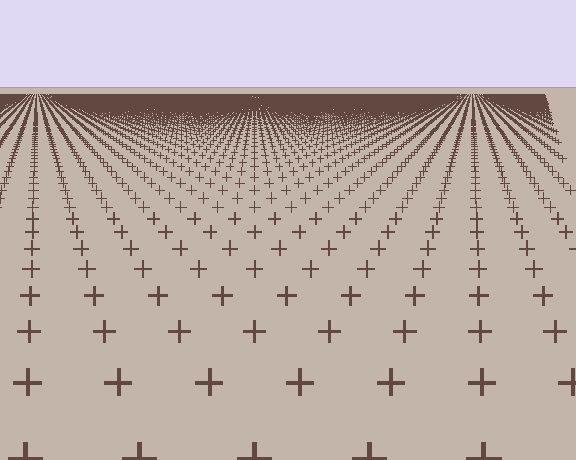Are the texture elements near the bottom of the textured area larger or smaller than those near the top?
Larger. Near the bottom, elements are closer to the viewer and appear at a bigger on-screen size.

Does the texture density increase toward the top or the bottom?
Density increases toward the top.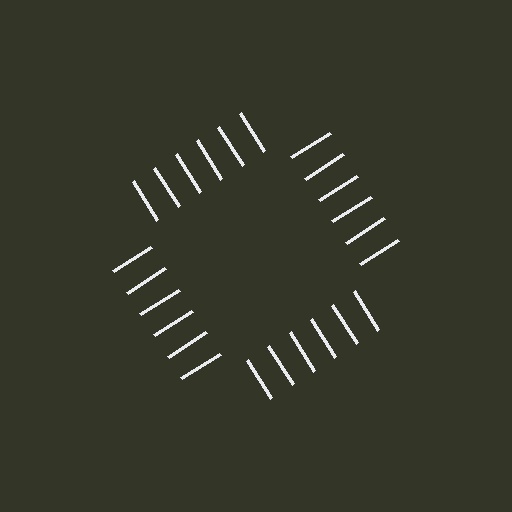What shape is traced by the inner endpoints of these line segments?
An illusory square — the line segments terminate on its edges but no continuous stroke is drawn.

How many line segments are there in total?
24 — 6 along each of the 4 edges.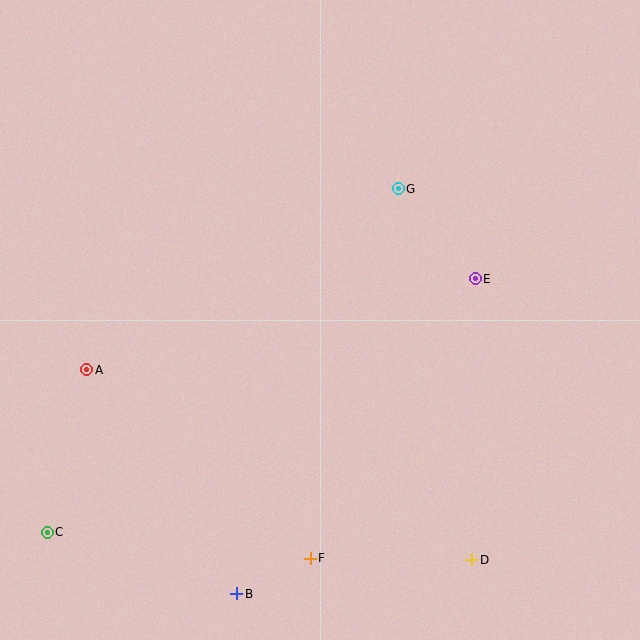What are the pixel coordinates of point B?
Point B is at (237, 594).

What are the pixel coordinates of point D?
Point D is at (472, 560).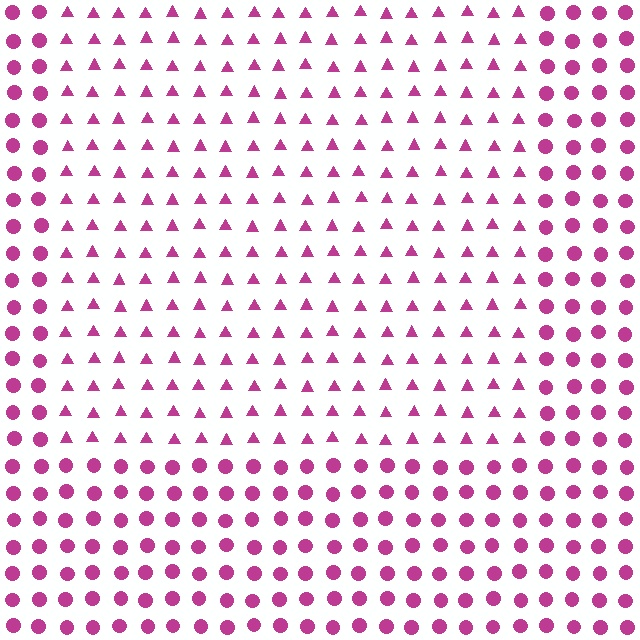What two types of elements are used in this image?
The image uses triangles inside the rectangle region and circles outside it.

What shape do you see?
I see a rectangle.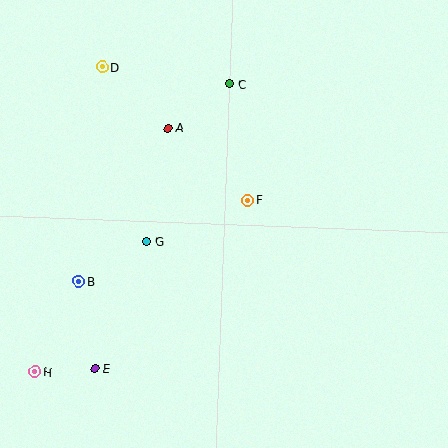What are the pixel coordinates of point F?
Point F is at (247, 200).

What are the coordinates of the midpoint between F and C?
The midpoint between F and C is at (239, 142).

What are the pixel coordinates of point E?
Point E is at (95, 369).